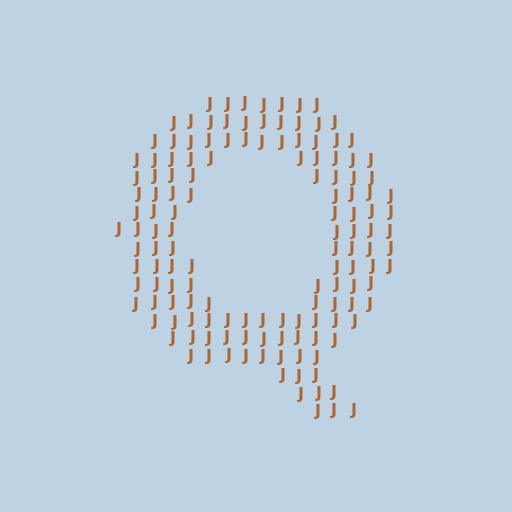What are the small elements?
The small elements are letter J's.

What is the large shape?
The large shape is the letter Q.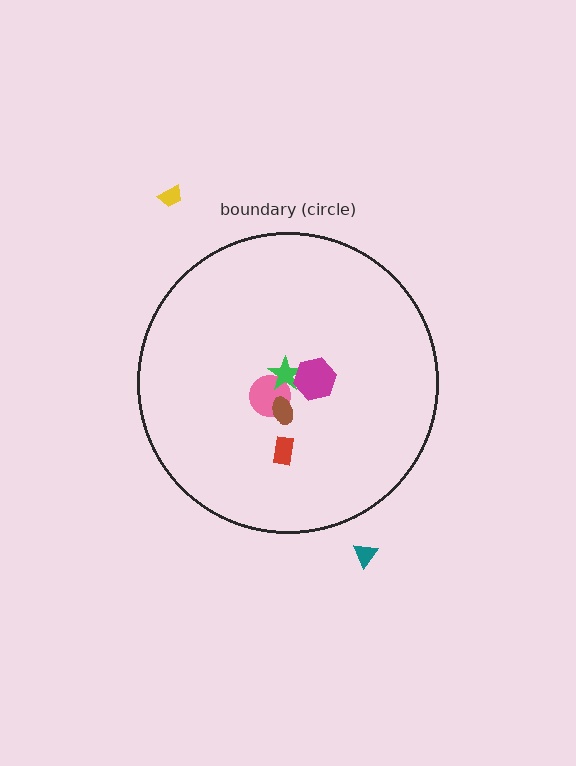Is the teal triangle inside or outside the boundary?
Outside.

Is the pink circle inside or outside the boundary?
Inside.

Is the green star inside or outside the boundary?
Inside.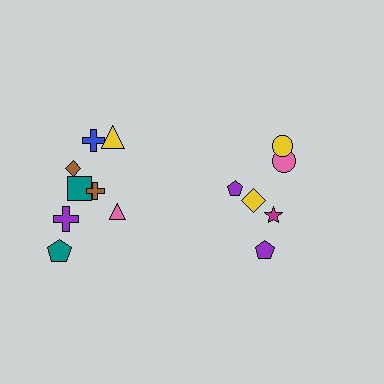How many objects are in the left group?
There are 8 objects.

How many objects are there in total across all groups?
There are 14 objects.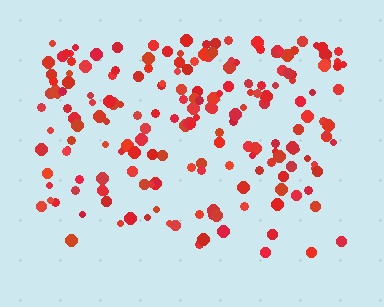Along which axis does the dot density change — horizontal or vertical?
Vertical.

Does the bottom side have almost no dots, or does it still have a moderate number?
Still a moderate number, just noticeably fewer than the top.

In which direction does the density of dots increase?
From bottom to top, with the top side densest.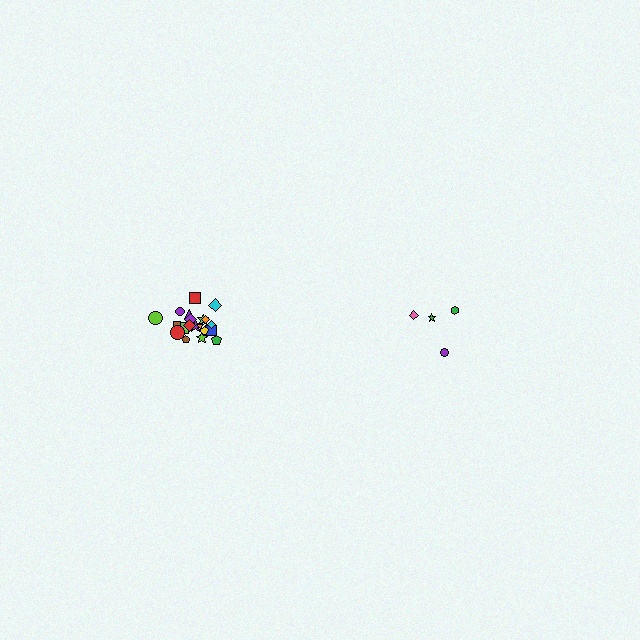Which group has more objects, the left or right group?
The left group.